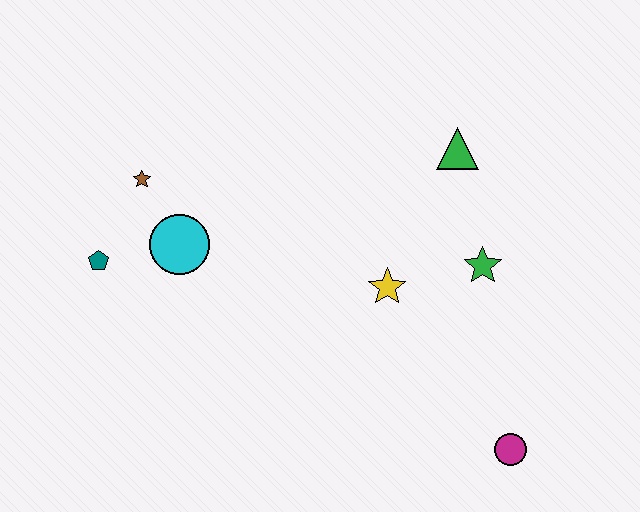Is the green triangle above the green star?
Yes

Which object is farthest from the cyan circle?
The magenta circle is farthest from the cyan circle.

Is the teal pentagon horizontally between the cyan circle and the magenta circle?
No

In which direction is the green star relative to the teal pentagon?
The green star is to the right of the teal pentagon.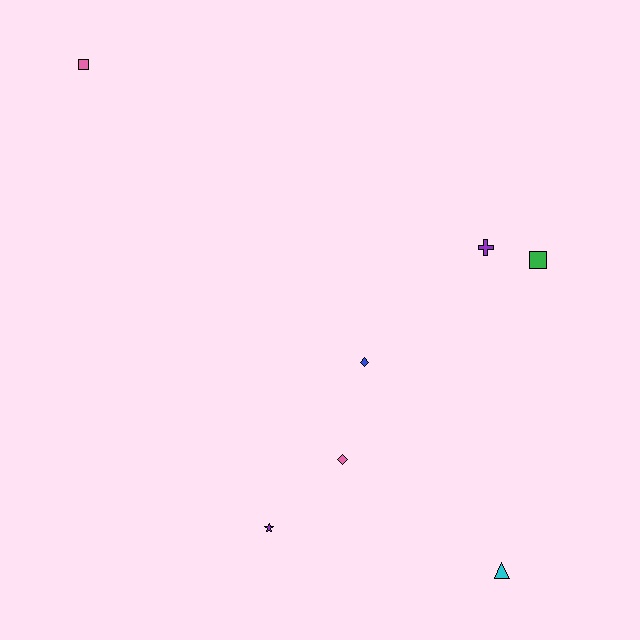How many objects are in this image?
There are 7 objects.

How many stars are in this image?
There is 1 star.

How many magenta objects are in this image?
There are no magenta objects.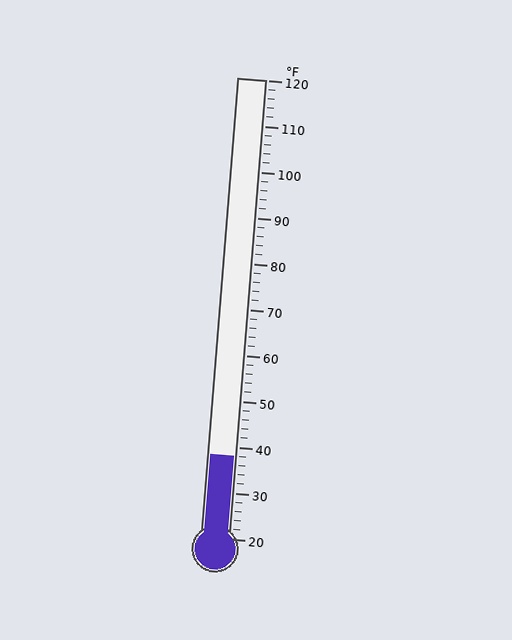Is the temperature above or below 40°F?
The temperature is below 40°F.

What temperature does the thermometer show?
The thermometer shows approximately 38°F.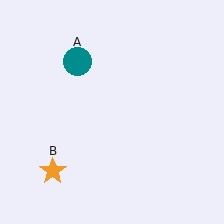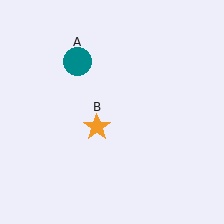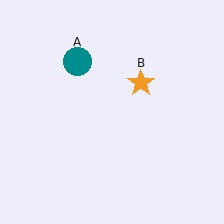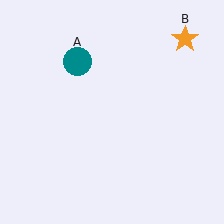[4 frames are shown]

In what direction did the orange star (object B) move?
The orange star (object B) moved up and to the right.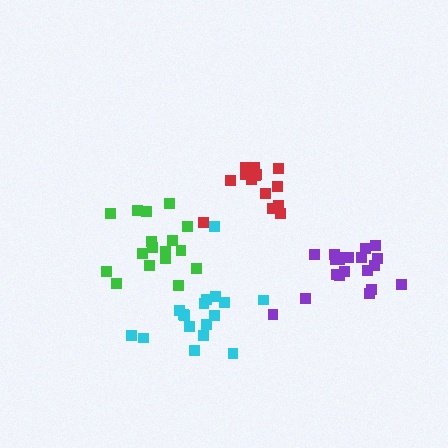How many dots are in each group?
Group 1: 14 dots, Group 2: 17 dots, Group 3: 17 dots, Group 4: 20 dots (68 total).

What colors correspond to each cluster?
The clusters are colored: red, green, cyan, purple.